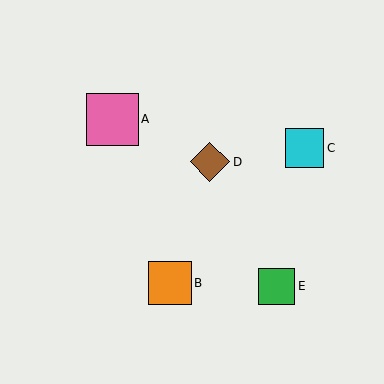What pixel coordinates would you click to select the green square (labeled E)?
Click at (277, 286) to select the green square E.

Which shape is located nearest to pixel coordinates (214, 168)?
The brown diamond (labeled D) at (210, 162) is nearest to that location.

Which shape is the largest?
The pink square (labeled A) is the largest.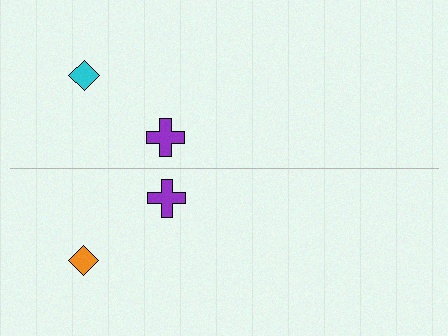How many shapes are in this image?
There are 4 shapes in this image.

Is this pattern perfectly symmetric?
No, the pattern is not perfectly symmetric. The orange diamond on the bottom side breaks the symmetry — its mirror counterpart is cyan.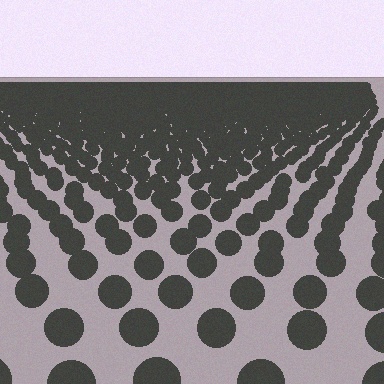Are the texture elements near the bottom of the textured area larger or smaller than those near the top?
Larger. Near the bottom, elements are closer to the viewer and appear at a bigger on-screen size.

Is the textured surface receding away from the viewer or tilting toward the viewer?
The surface is receding away from the viewer. Texture elements get smaller and denser toward the top.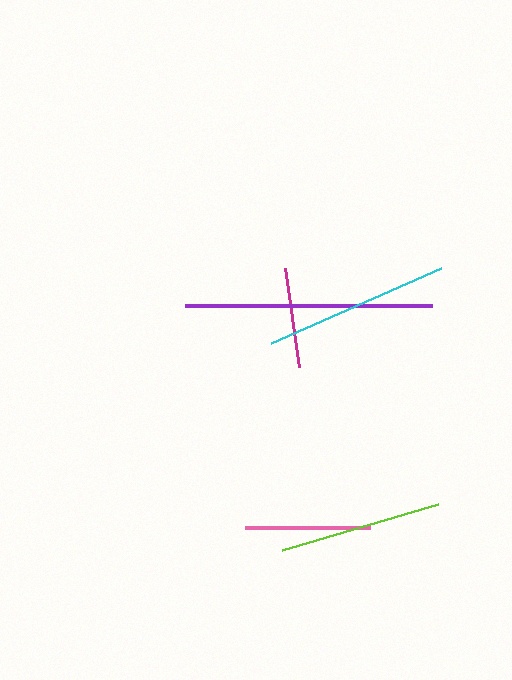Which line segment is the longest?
The purple line is the longest at approximately 247 pixels.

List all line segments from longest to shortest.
From longest to shortest: purple, cyan, lime, pink, magenta.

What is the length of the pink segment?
The pink segment is approximately 125 pixels long.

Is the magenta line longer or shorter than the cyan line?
The cyan line is longer than the magenta line.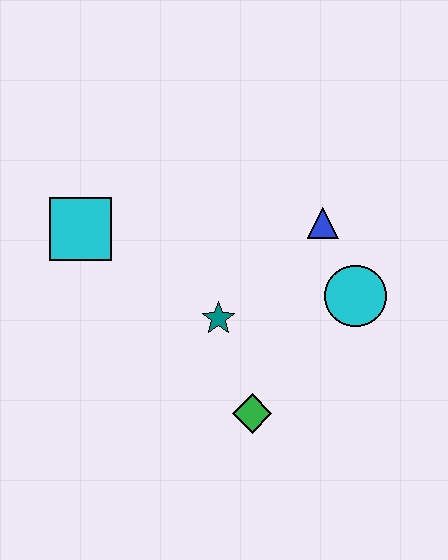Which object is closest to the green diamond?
The teal star is closest to the green diamond.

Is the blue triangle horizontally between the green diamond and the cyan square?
No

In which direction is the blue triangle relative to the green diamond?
The blue triangle is above the green diamond.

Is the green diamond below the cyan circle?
Yes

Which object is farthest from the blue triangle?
The cyan square is farthest from the blue triangle.